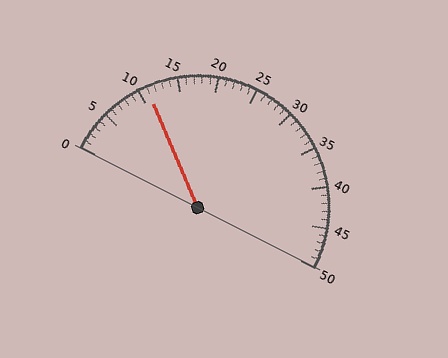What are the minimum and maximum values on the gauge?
The gauge ranges from 0 to 50.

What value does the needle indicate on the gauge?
The needle indicates approximately 11.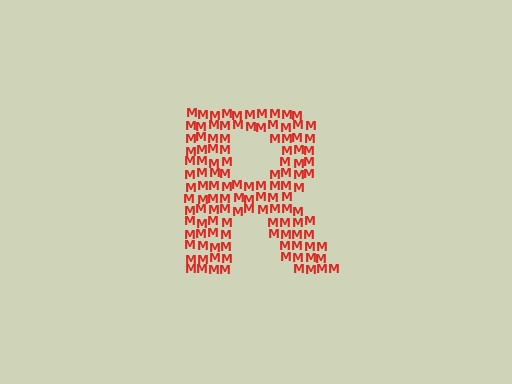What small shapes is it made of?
It is made of small letter M's.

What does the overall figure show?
The overall figure shows the letter R.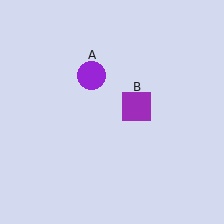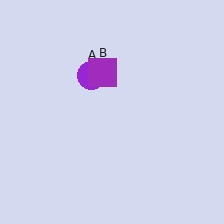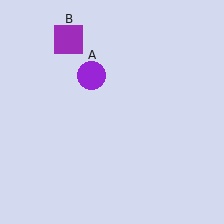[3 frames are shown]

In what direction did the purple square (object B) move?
The purple square (object B) moved up and to the left.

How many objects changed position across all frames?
1 object changed position: purple square (object B).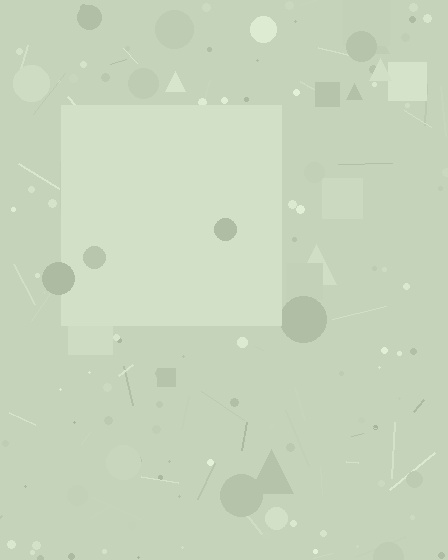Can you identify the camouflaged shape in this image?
The camouflaged shape is a square.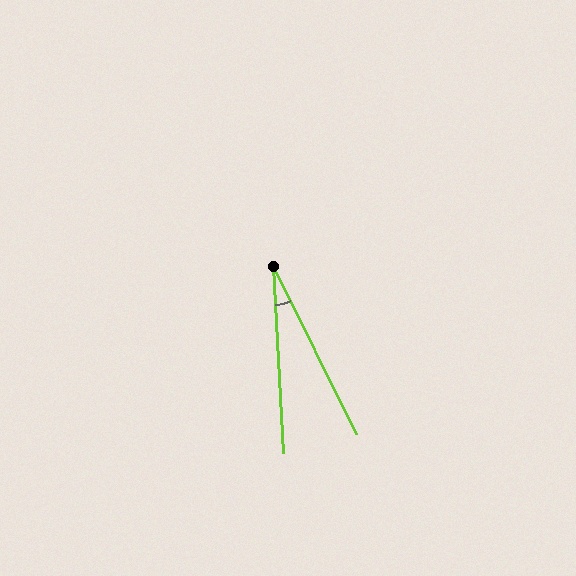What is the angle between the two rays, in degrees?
Approximately 23 degrees.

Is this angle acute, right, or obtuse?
It is acute.